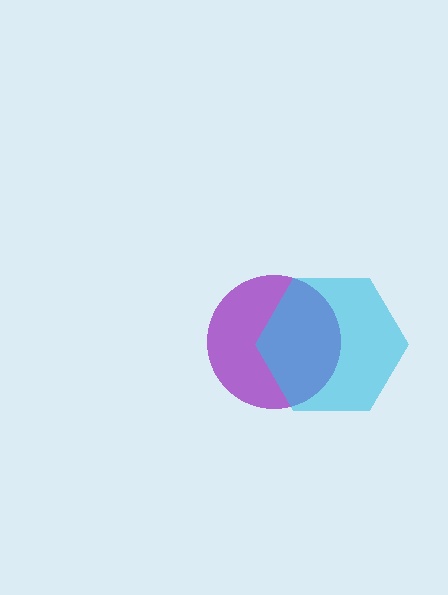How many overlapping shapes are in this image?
There are 2 overlapping shapes in the image.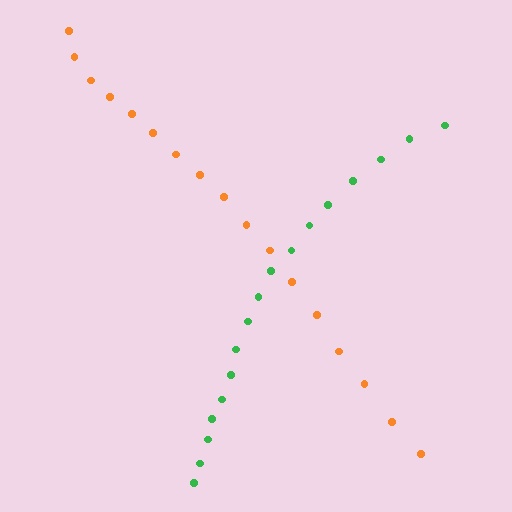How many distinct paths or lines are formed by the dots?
There are 2 distinct paths.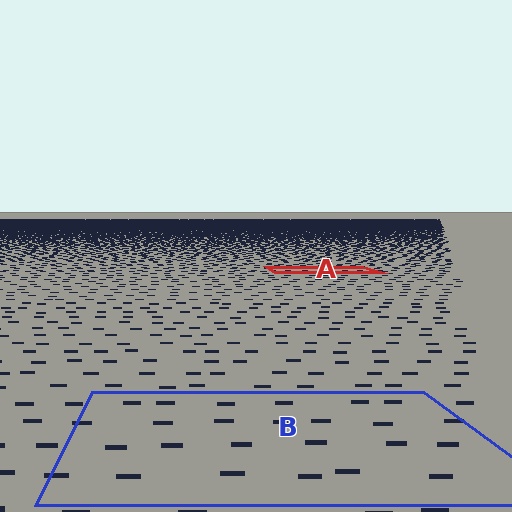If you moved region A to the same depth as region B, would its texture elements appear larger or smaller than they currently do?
They would appear larger. At a closer depth, the same texture elements are projected at a bigger on-screen size.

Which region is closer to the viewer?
Region B is closer. The texture elements there are larger and more spread out.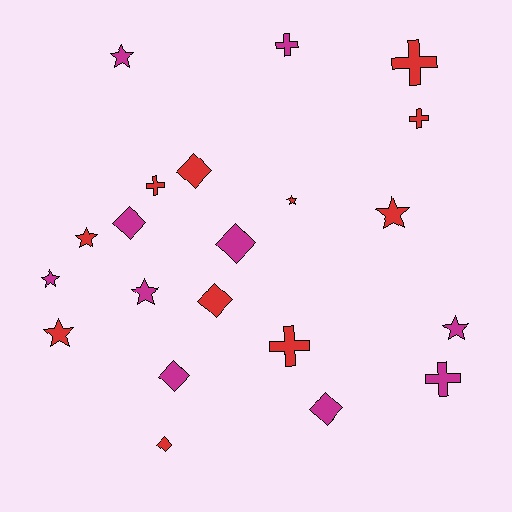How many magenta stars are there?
There are 4 magenta stars.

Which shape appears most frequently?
Star, with 8 objects.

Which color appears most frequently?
Red, with 11 objects.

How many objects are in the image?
There are 21 objects.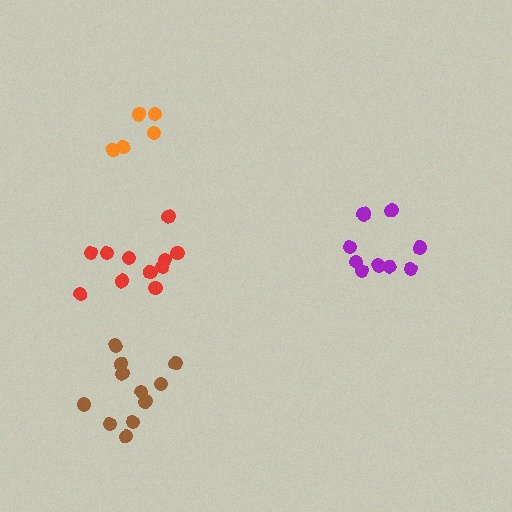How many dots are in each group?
Group 1: 11 dots, Group 2: 9 dots, Group 3: 11 dots, Group 4: 5 dots (36 total).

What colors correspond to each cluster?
The clusters are colored: red, purple, brown, orange.